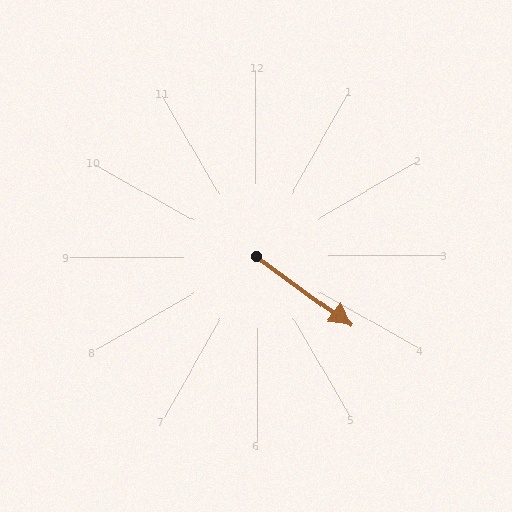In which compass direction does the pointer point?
Southeast.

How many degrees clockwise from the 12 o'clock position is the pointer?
Approximately 126 degrees.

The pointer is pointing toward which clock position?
Roughly 4 o'clock.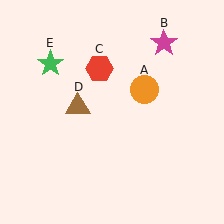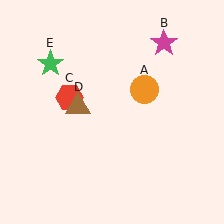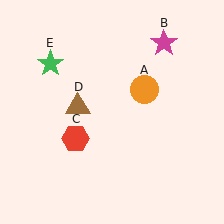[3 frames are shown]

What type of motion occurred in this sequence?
The red hexagon (object C) rotated counterclockwise around the center of the scene.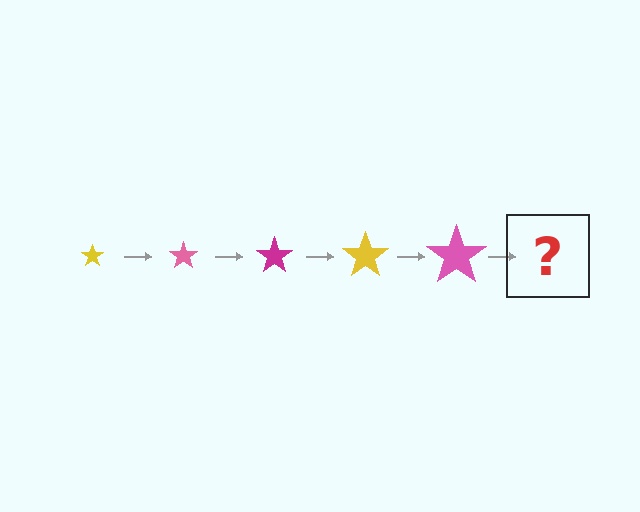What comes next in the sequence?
The next element should be a magenta star, larger than the previous one.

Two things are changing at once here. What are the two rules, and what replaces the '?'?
The two rules are that the star grows larger each step and the color cycles through yellow, pink, and magenta. The '?' should be a magenta star, larger than the previous one.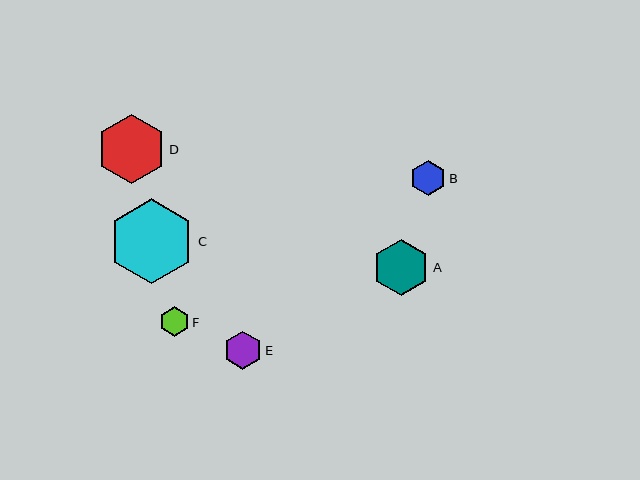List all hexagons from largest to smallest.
From largest to smallest: C, D, A, E, B, F.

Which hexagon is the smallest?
Hexagon F is the smallest with a size of approximately 29 pixels.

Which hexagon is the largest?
Hexagon C is the largest with a size of approximately 85 pixels.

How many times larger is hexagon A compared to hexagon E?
Hexagon A is approximately 1.5 times the size of hexagon E.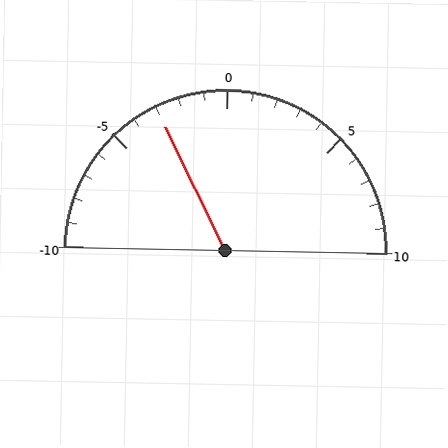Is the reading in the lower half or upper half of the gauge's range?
The reading is in the lower half of the range (-10 to 10).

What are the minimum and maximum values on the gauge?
The gauge ranges from -10 to 10.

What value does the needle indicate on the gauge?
The needle indicates approximately -3.